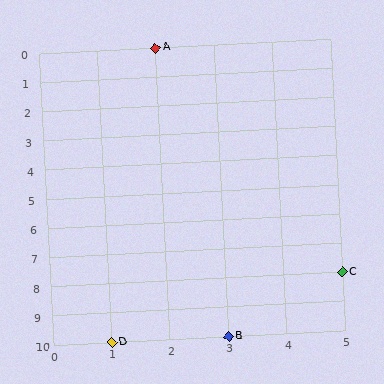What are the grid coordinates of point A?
Point A is at grid coordinates (2, 0).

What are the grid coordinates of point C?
Point C is at grid coordinates (5, 8).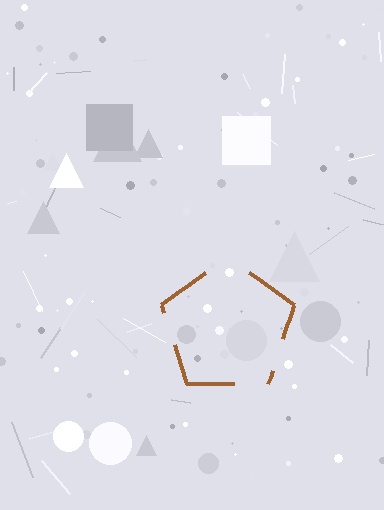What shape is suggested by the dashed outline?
The dashed outline suggests a pentagon.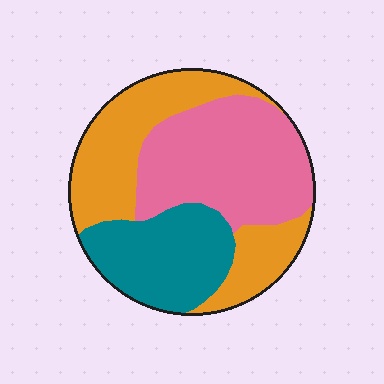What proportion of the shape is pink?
Pink covers roughly 40% of the shape.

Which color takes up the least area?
Teal, at roughly 25%.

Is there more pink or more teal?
Pink.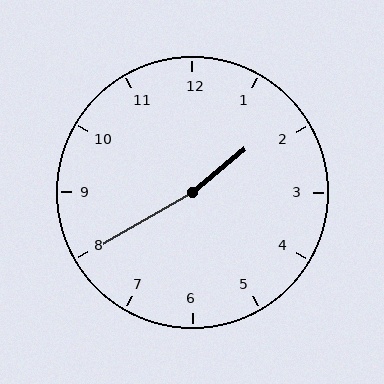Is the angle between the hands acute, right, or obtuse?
It is obtuse.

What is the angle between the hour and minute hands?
Approximately 170 degrees.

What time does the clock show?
1:40.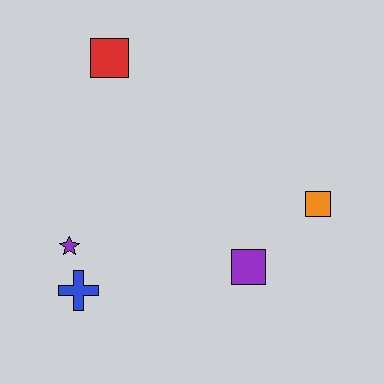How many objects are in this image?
There are 5 objects.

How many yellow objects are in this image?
There are no yellow objects.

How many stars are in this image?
There is 1 star.